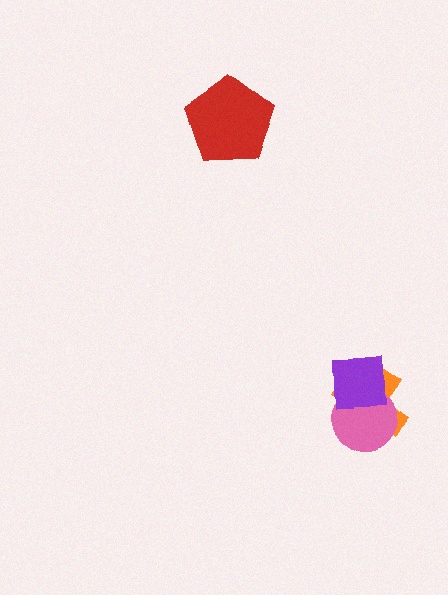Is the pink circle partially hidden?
Yes, it is partially covered by another shape.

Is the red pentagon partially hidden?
No, no other shape covers it.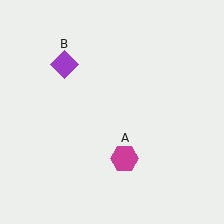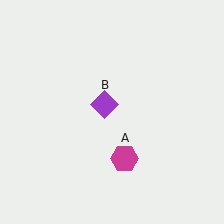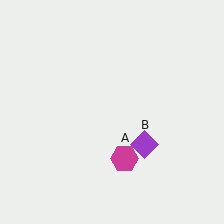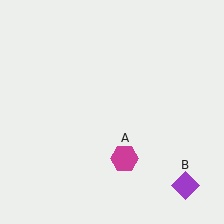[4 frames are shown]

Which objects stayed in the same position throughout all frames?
Magenta hexagon (object A) remained stationary.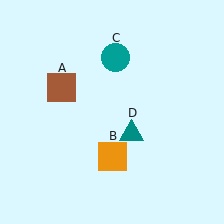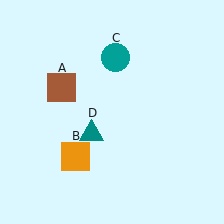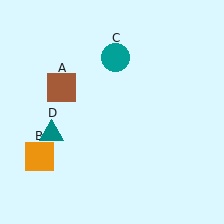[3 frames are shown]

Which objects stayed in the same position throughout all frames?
Brown square (object A) and teal circle (object C) remained stationary.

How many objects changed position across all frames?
2 objects changed position: orange square (object B), teal triangle (object D).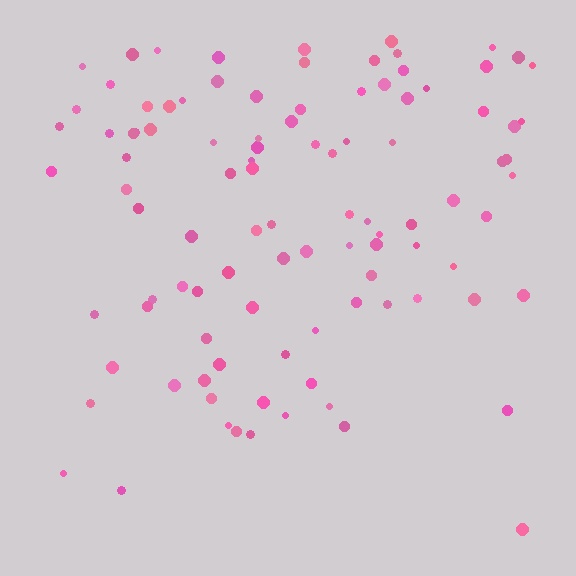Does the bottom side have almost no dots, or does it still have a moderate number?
Still a moderate number, just noticeably fewer than the top.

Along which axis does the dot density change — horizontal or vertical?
Vertical.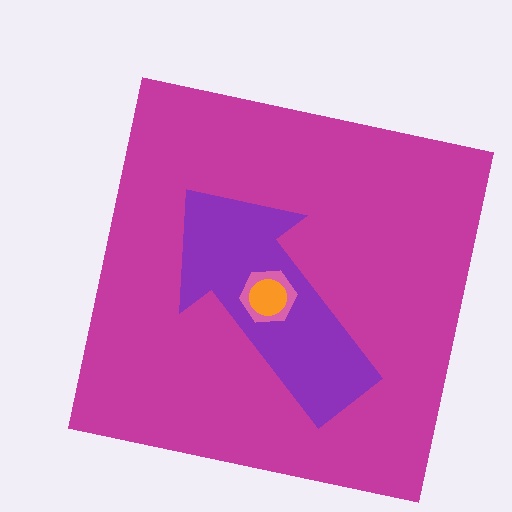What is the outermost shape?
The magenta square.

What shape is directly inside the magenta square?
The purple arrow.